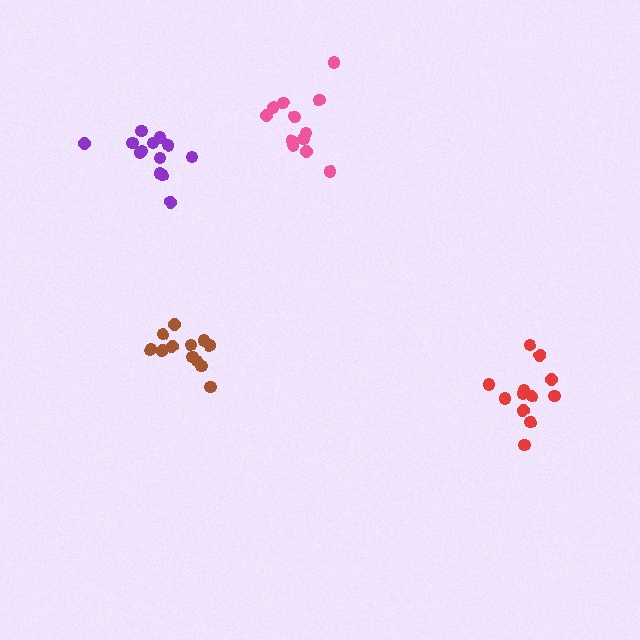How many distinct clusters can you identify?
There are 4 distinct clusters.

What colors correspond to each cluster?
The clusters are colored: purple, brown, pink, red.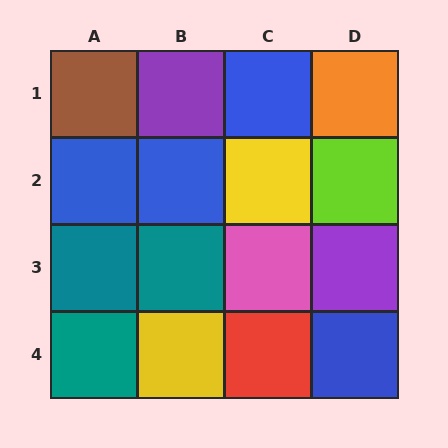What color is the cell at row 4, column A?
Teal.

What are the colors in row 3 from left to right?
Teal, teal, pink, purple.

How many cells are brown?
1 cell is brown.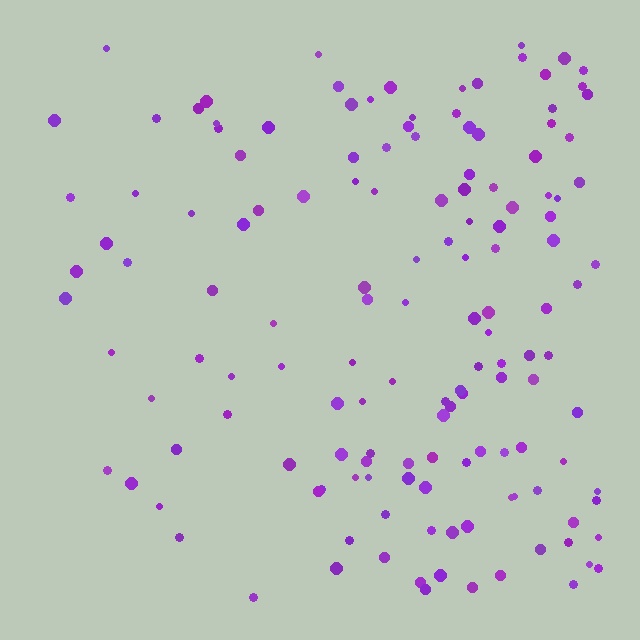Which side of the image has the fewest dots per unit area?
The left.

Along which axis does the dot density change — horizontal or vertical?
Horizontal.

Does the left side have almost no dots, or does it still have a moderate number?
Still a moderate number, just noticeably fewer than the right.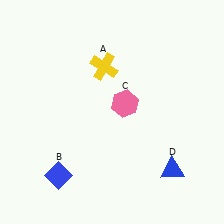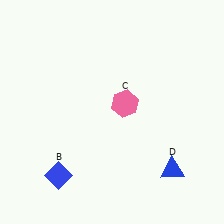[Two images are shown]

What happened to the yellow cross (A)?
The yellow cross (A) was removed in Image 2. It was in the top-left area of Image 1.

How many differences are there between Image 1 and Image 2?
There is 1 difference between the two images.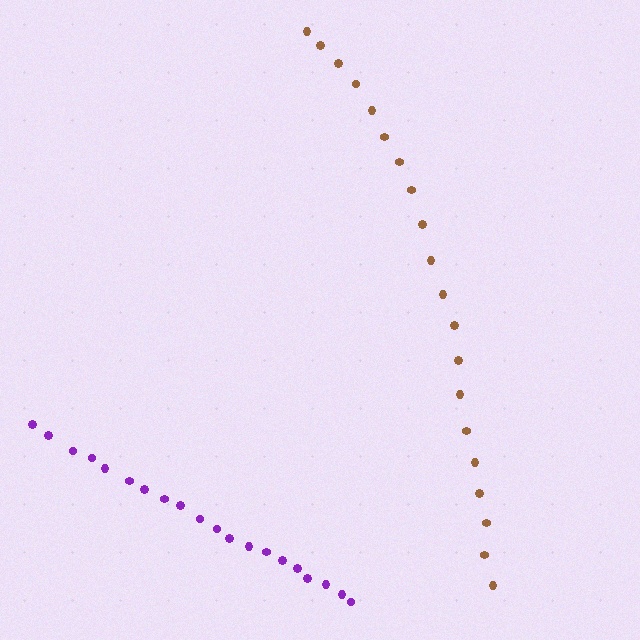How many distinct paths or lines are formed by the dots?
There are 2 distinct paths.